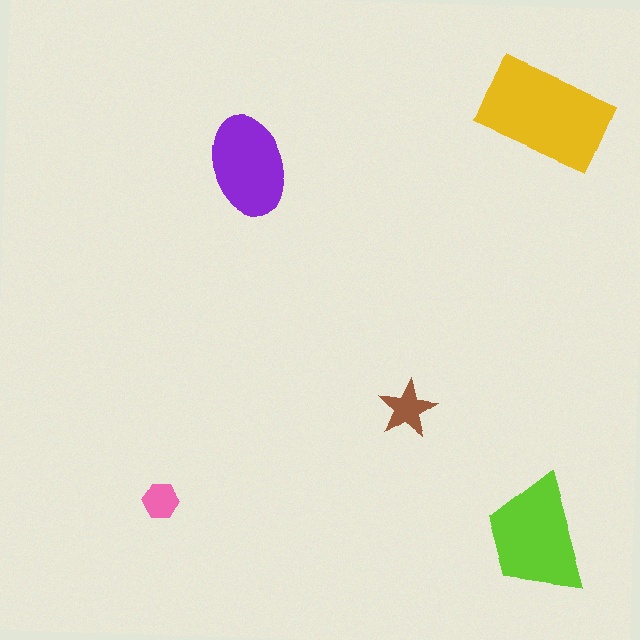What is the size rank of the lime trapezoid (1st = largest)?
2nd.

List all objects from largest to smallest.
The yellow rectangle, the lime trapezoid, the purple ellipse, the brown star, the pink hexagon.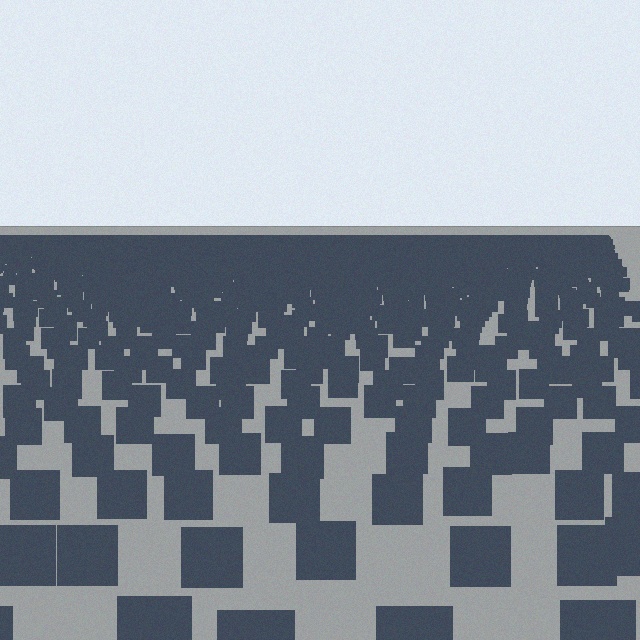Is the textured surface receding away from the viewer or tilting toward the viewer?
The surface is receding away from the viewer. Texture elements get smaller and denser toward the top.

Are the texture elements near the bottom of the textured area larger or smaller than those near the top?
Larger. Near the bottom, elements are closer to the viewer and appear at a bigger on-screen size.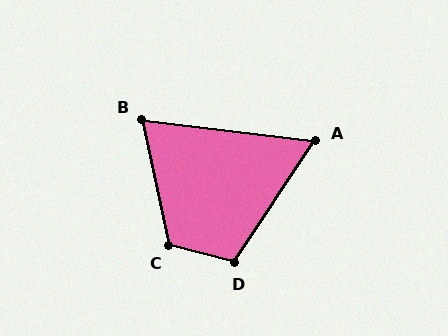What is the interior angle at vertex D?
Approximately 109 degrees (obtuse).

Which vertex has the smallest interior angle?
A, at approximately 64 degrees.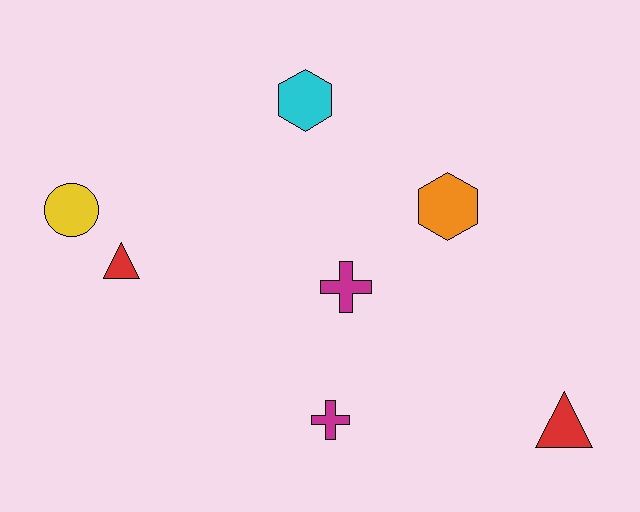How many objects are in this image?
There are 7 objects.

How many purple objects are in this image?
There are no purple objects.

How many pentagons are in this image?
There are no pentagons.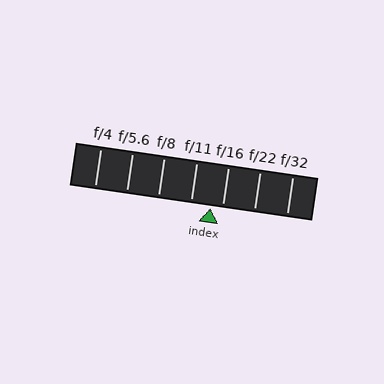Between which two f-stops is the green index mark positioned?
The index mark is between f/11 and f/16.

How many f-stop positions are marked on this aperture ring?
There are 7 f-stop positions marked.